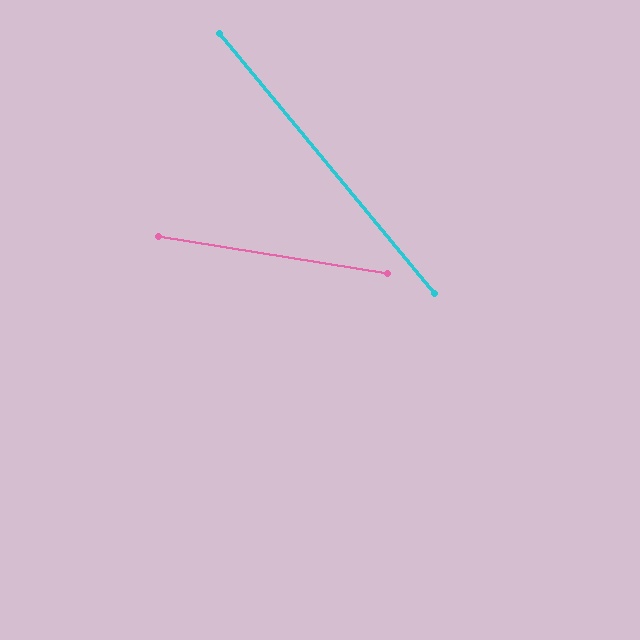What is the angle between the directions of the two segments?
Approximately 41 degrees.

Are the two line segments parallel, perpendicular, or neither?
Neither parallel nor perpendicular — they differ by about 41°.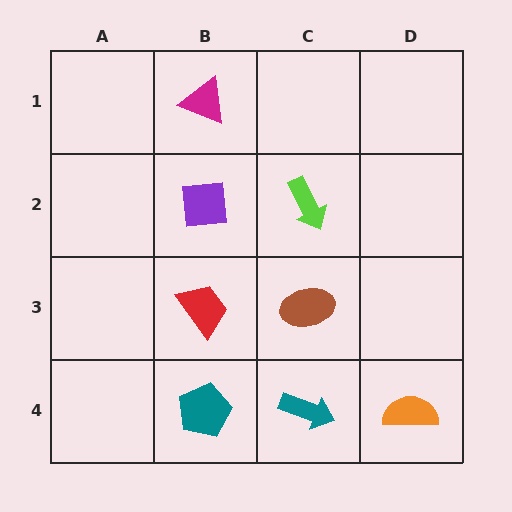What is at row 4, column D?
An orange semicircle.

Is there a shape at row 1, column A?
No, that cell is empty.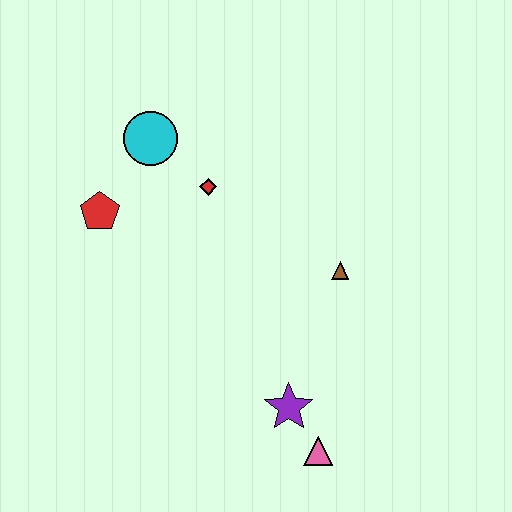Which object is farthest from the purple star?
The cyan circle is farthest from the purple star.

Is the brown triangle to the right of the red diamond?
Yes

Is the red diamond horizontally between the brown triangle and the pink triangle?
No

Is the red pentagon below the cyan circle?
Yes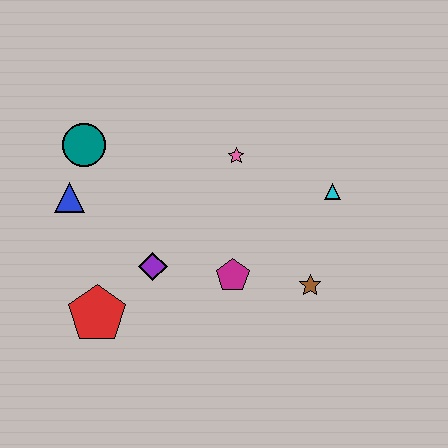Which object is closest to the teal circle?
The blue triangle is closest to the teal circle.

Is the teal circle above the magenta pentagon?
Yes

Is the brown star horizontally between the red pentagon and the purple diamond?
No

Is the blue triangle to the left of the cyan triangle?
Yes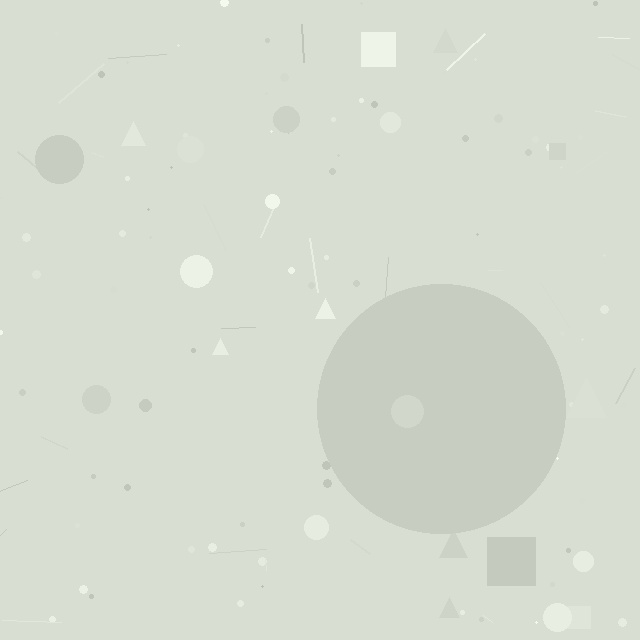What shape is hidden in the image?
A circle is hidden in the image.